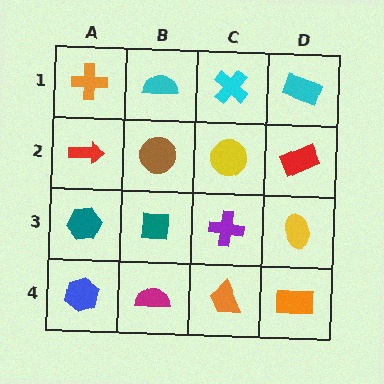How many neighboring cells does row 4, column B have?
3.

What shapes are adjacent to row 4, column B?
A teal square (row 3, column B), a blue hexagon (row 4, column A), an orange trapezoid (row 4, column C).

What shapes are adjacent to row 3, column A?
A red arrow (row 2, column A), a blue hexagon (row 4, column A), a teal square (row 3, column B).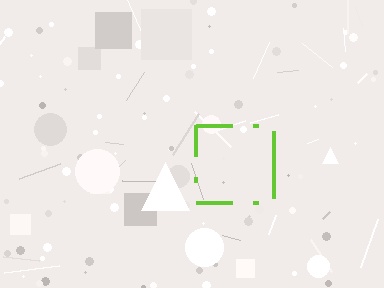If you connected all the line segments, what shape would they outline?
They would outline a square.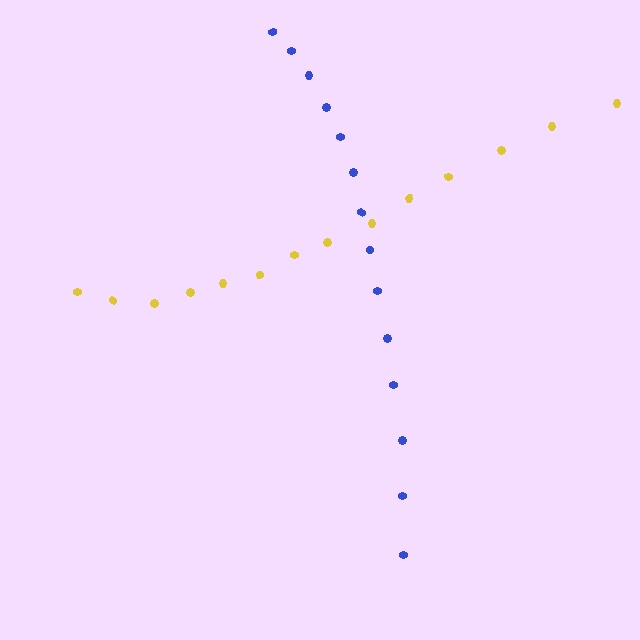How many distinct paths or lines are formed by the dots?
There are 2 distinct paths.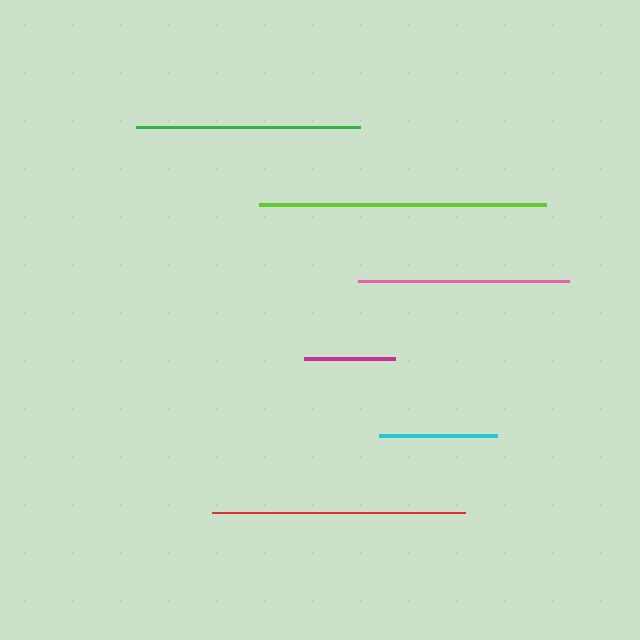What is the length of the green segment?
The green segment is approximately 223 pixels long.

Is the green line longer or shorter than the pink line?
The green line is longer than the pink line.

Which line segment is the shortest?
The magenta line is the shortest at approximately 90 pixels.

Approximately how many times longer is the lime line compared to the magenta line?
The lime line is approximately 3.2 times the length of the magenta line.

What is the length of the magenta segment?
The magenta segment is approximately 90 pixels long.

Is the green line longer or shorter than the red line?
The red line is longer than the green line.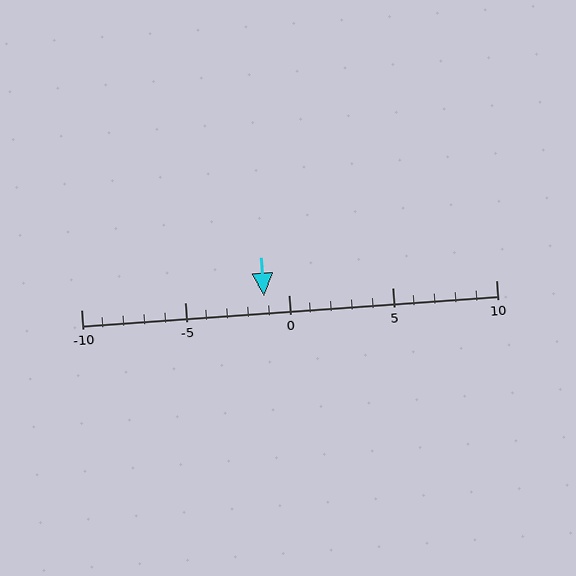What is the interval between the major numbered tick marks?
The major tick marks are spaced 5 units apart.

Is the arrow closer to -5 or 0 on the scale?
The arrow is closer to 0.